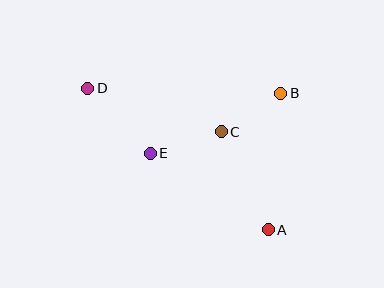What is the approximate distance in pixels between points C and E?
The distance between C and E is approximately 75 pixels.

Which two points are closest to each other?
Points B and C are closest to each other.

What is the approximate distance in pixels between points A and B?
The distance between A and B is approximately 137 pixels.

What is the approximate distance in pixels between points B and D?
The distance between B and D is approximately 193 pixels.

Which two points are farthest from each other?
Points A and D are farthest from each other.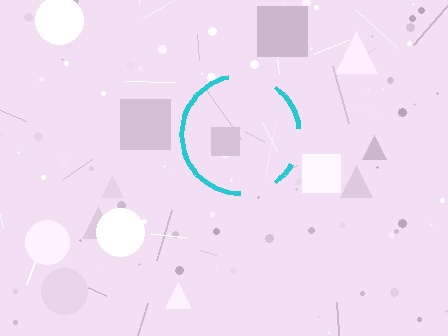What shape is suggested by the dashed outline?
The dashed outline suggests a circle.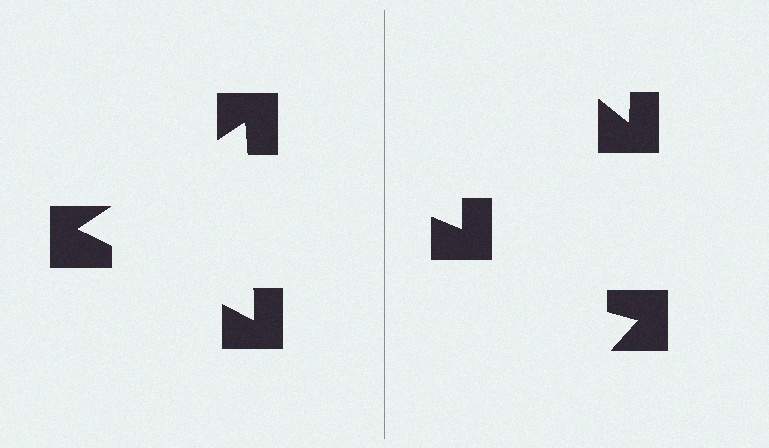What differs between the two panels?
The notched squares are positioned identically on both sides; only the wedge orientations differ. On the left they align to a triangle; on the right they are misaligned.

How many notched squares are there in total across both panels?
6 — 3 on each side.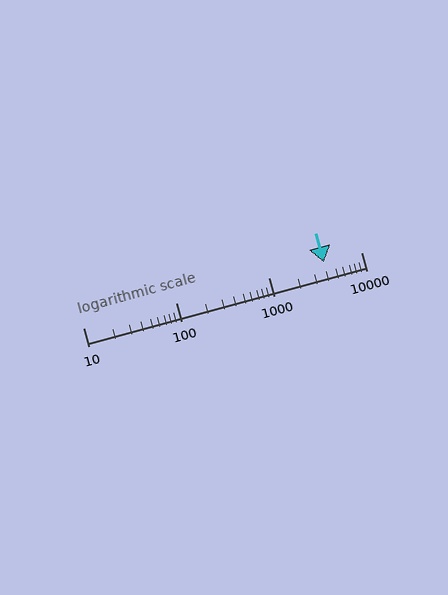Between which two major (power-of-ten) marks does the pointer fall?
The pointer is between 1000 and 10000.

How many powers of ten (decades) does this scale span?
The scale spans 3 decades, from 10 to 10000.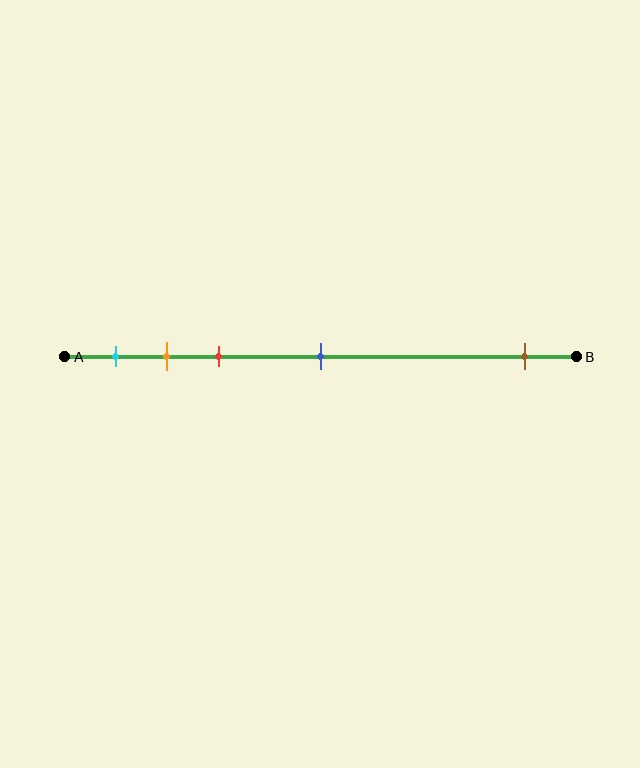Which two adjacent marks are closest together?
The orange and red marks are the closest adjacent pair.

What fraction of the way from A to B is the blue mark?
The blue mark is approximately 50% (0.5) of the way from A to B.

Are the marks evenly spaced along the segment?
No, the marks are not evenly spaced.